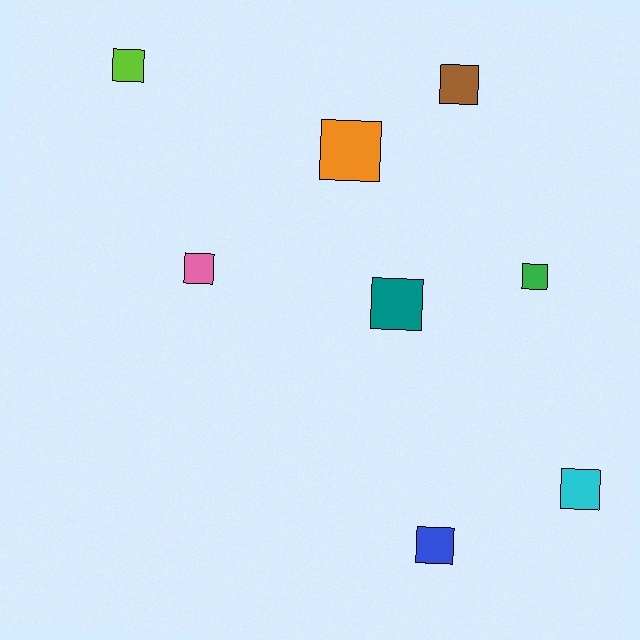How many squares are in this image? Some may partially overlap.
There are 8 squares.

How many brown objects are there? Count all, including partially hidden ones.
There is 1 brown object.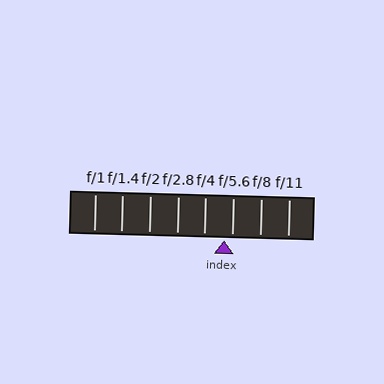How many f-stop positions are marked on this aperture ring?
There are 8 f-stop positions marked.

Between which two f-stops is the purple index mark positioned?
The index mark is between f/4 and f/5.6.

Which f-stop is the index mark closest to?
The index mark is closest to f/5.6.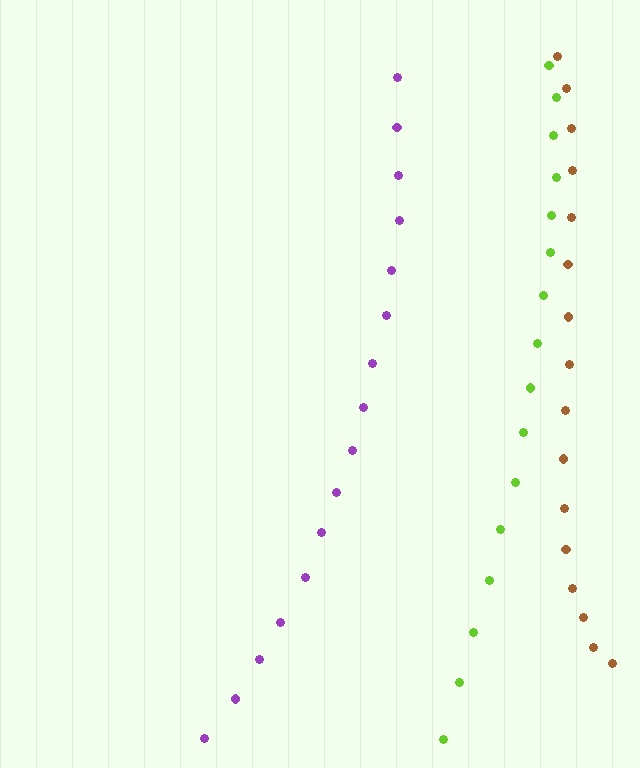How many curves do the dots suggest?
There are 3 distinct paths.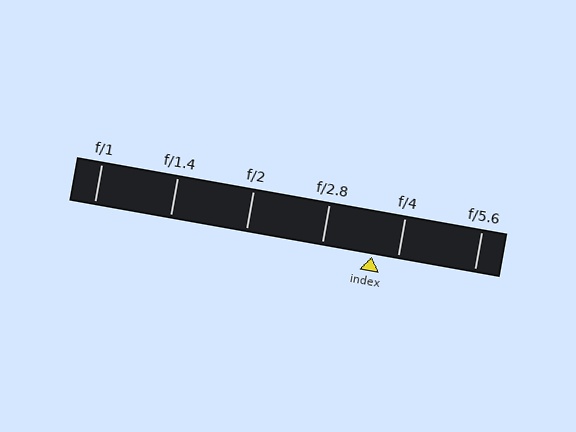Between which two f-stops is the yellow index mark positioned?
The index mark is between f/2.8 and f/4.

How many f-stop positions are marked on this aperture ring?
There are 6 f-stop positions marked.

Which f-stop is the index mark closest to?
The index mark is closest to f/4.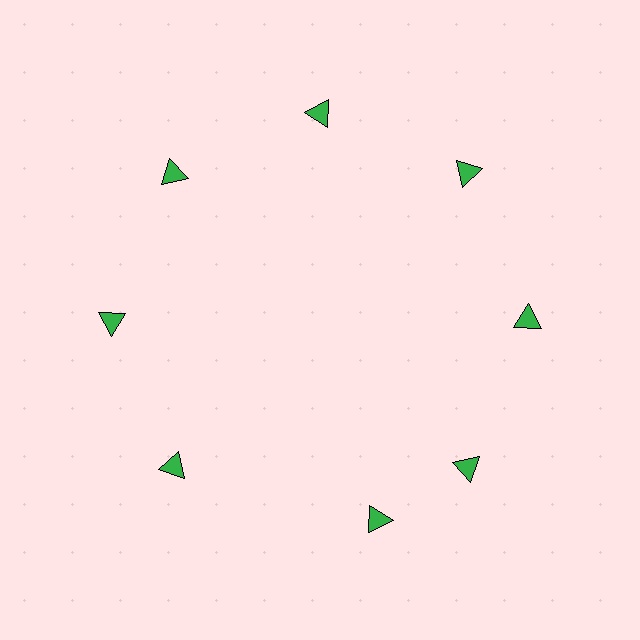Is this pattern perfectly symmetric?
No. The 8 green triangles are arranged in a ring, but one element near the 6 o'clock position is rotated out of alignment along the ring, breaking the 8-fold rotational symmetry.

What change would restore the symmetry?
The symmetry would be restored by rotating it back into even spacing with its neighbors so that all 8 triangles sit at equal angles and equal distance from the center.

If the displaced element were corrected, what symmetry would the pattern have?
It would have 8-fold rotational symmetry — the pattern would map onto itself every 45 degrees.